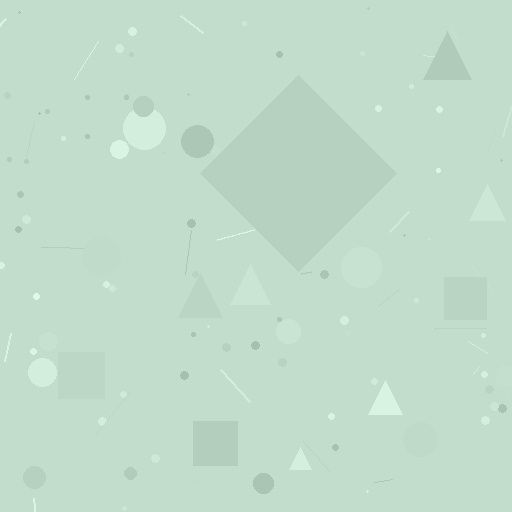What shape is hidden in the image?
A diamond is hidden in the image.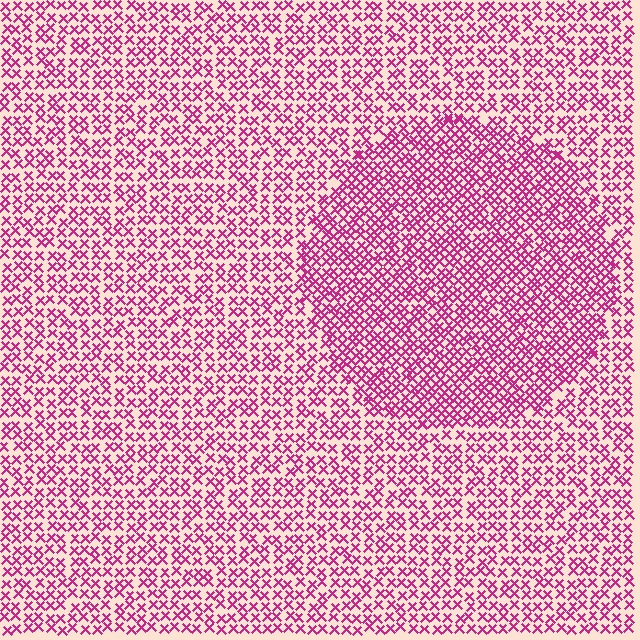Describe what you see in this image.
The image contains small magenta elements arranged at two different densities. A circle-shaped region is visible where the elements are more densely packed than the surrounding area.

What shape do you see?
I see a circle.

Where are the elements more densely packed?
The elements are more densely packed inside the circle boundary.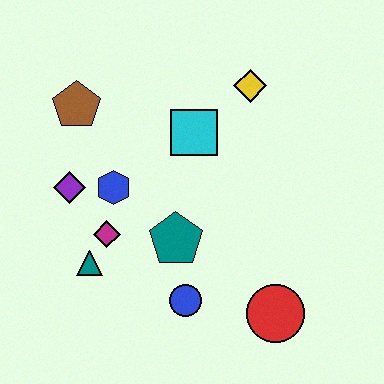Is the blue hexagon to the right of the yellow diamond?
No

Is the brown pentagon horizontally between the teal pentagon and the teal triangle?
No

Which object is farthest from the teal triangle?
The yellow diamond is farthest from the teal triangle.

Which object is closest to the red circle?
The blue circle is closest to the red circle.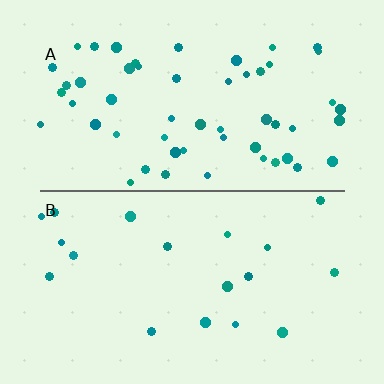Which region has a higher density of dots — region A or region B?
A (the top).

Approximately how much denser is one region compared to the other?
Approximately 2.9× — region A over region B.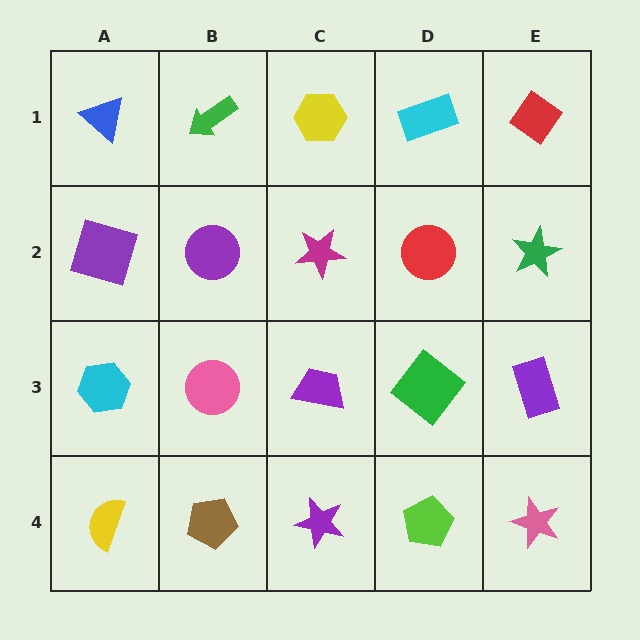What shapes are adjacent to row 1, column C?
A magenta star (row 2, column C), a green arrow (row 1, column B), a cyan rectangle (row 1, column D).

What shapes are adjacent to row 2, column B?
A green arrow (row 1, column B), a pink circle (row 3, column B), a purple square (row 2, column A), a magenta star (row 2, column C).